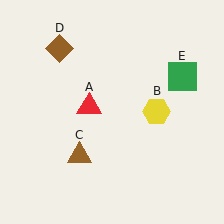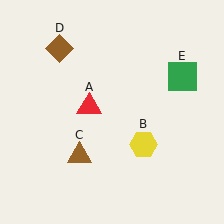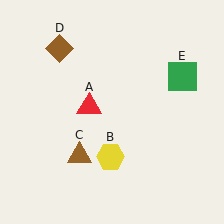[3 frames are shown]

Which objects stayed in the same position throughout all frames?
Red triangle (object A) and brown triangle (object C) and brown diamond (object D) and green square (object E) remained stationary.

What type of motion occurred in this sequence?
The yellow hexagon (object B) rotated clockwise around the center of the scene.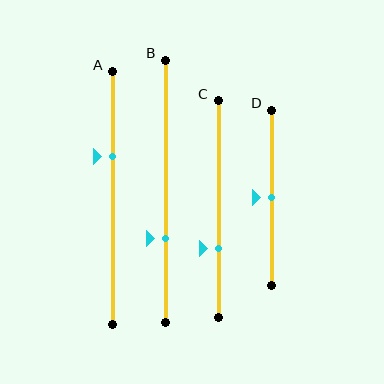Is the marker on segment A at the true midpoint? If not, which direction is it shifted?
No, the marker on segment A is shifted upward by about 17% of the segment length.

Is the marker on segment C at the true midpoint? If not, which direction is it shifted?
No, the marker on segment C is shifted downward by about 18% of the segment length.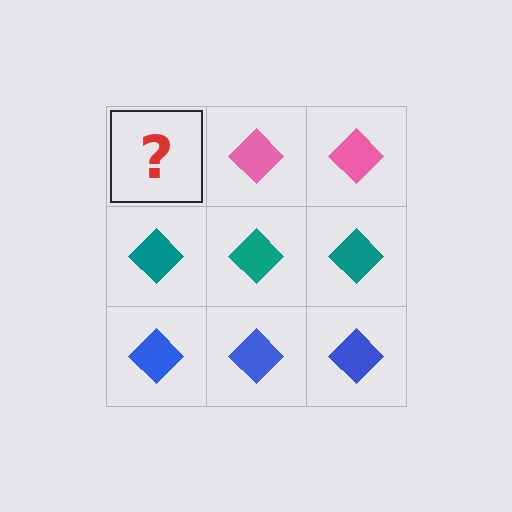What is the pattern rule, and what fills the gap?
The rule is that each row has a consistent color. The gap should be filled with a pink diamond.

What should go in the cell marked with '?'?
The missing cell should contain a pink diamond.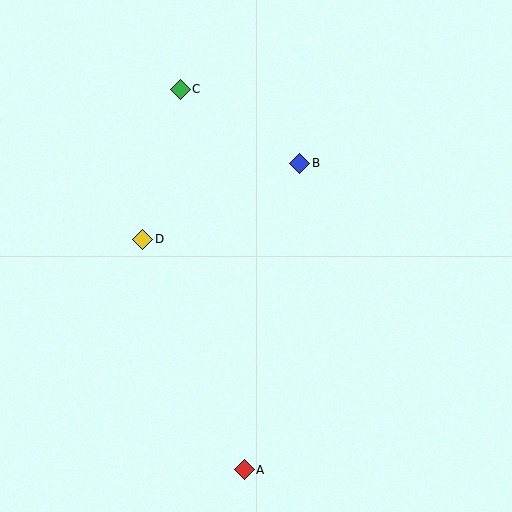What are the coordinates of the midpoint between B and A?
The midpoint between B and A is at (272, 317).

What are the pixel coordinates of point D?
Point D is at (143, 239).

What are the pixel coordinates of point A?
Point A is at (244, 470).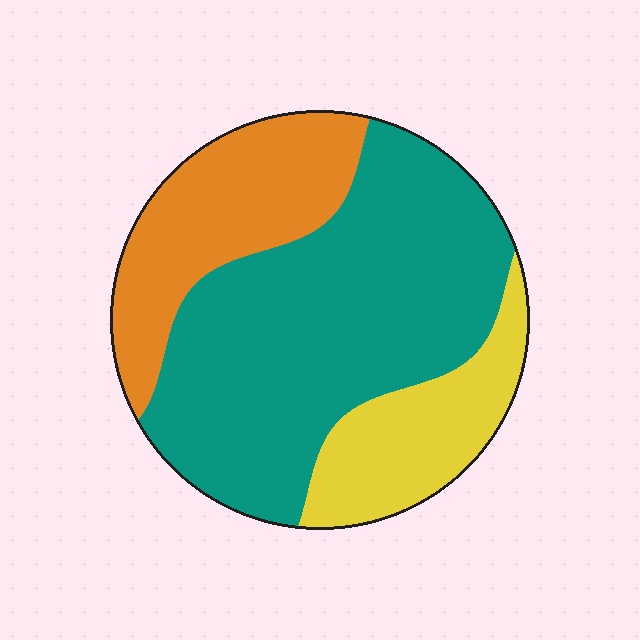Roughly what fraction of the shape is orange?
Orange covers around 25% of the shape.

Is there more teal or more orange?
Teal.